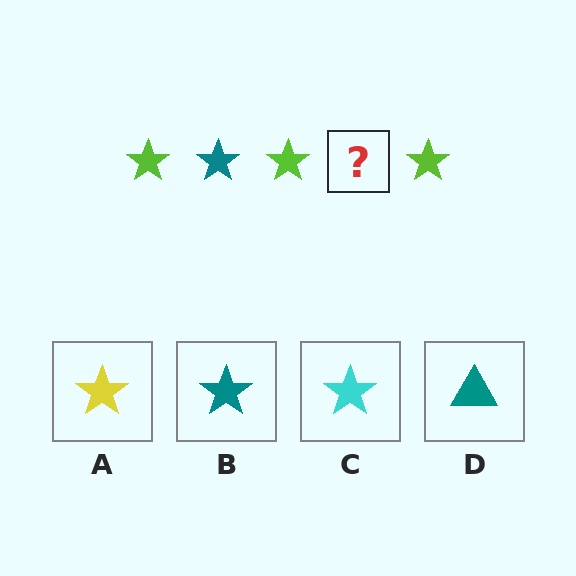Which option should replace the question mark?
Option B.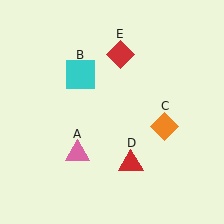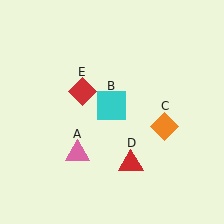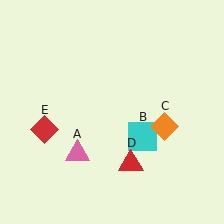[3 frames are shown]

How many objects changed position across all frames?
2 objects changed position: cyan square (object B), red diamond (object E).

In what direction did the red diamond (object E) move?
The red diamond (object E) moved down and to the left.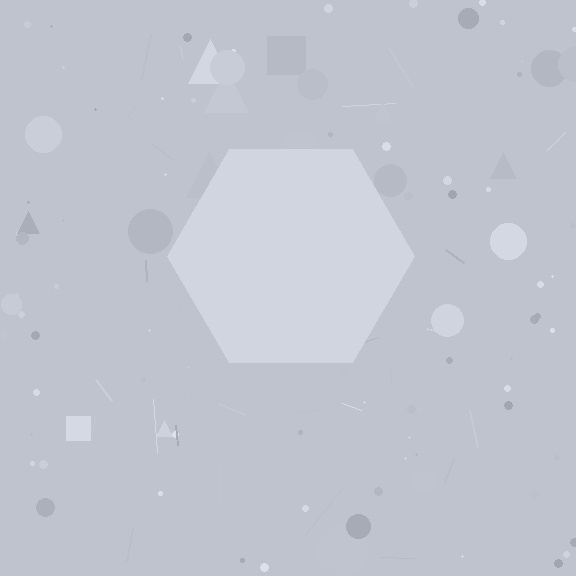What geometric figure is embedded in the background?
A hexagon is embedded in the background.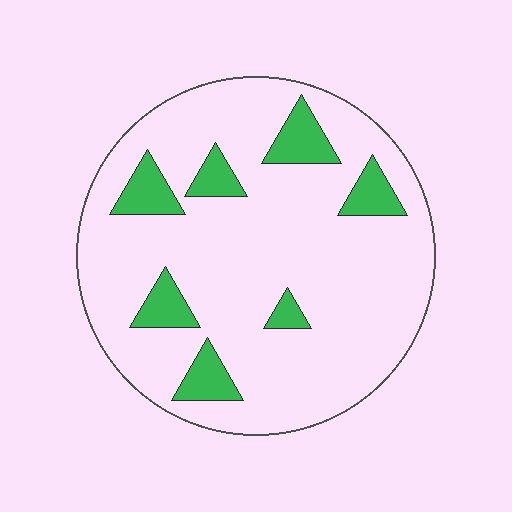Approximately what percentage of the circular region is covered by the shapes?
Approximately 15%.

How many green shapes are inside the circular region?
7.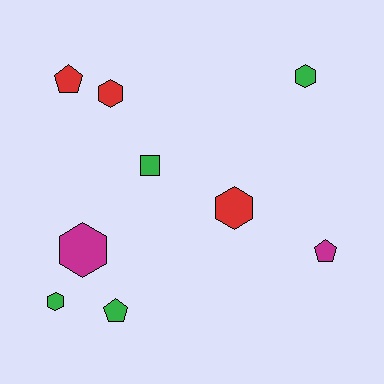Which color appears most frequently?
Green, with 4 objects.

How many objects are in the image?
There are 9 objects.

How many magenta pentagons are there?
There is 1 magenta pentagon.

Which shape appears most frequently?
Hexagon, with 5 objects.